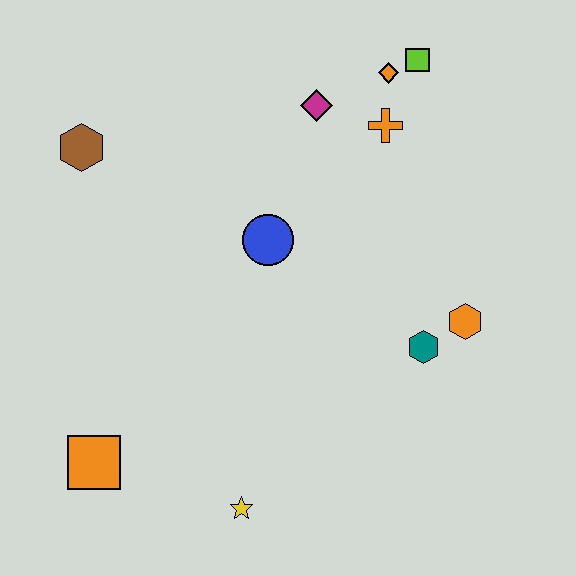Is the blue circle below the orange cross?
Yes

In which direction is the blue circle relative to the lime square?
The blue circle is below the lime square.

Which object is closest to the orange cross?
The orange diamond is closest to the orange cross.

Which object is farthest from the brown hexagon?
The orange hexagon is farthest from the brown hexagon.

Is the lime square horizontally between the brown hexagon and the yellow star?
No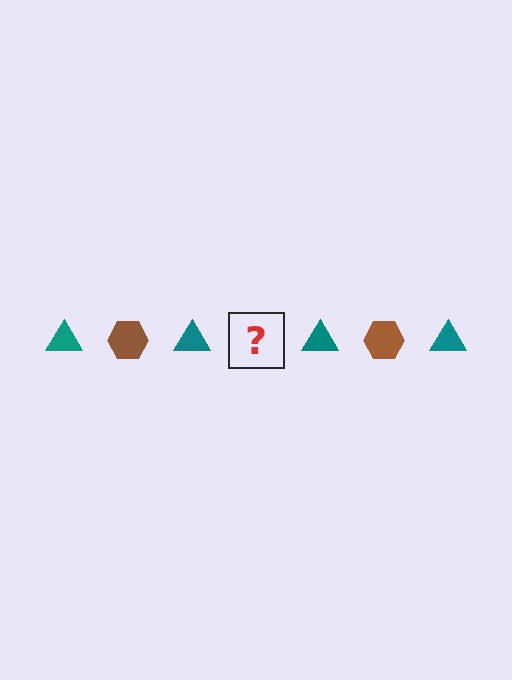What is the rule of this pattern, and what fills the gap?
The rule is that the pattern alternates between teal triangle and brown hexagon. The gap should be filled with a brown hexagon.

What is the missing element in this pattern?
The missing element is a brown hexagon.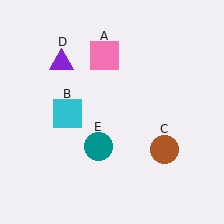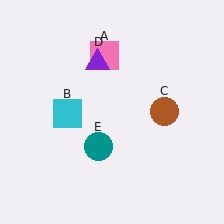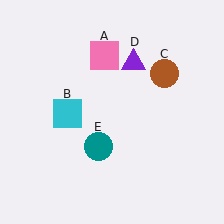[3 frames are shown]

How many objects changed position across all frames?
2 objects changed position: brown circle (object C), purple triangle (object D).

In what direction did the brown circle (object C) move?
The brown circle (object C) moved up.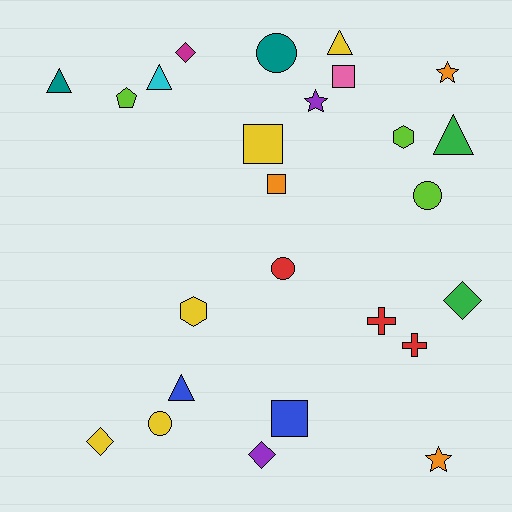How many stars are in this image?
There are 3 stars.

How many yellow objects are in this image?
There are 5 yellow objects.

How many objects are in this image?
There are 25 objects.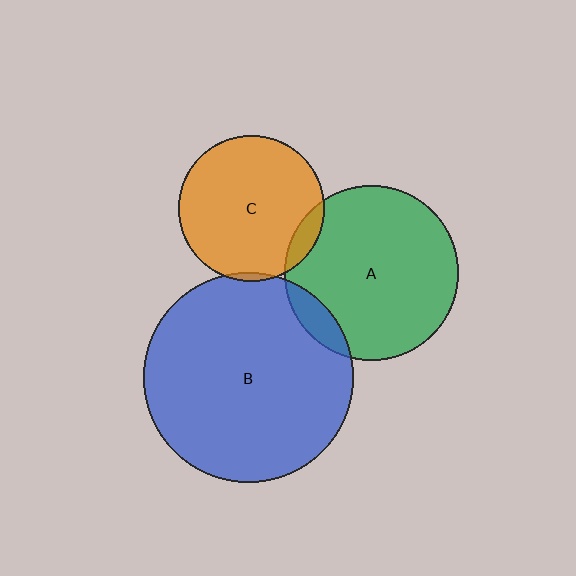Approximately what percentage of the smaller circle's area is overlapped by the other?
Approximately 5%.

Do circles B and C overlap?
Yes.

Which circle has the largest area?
Circle B (blue).